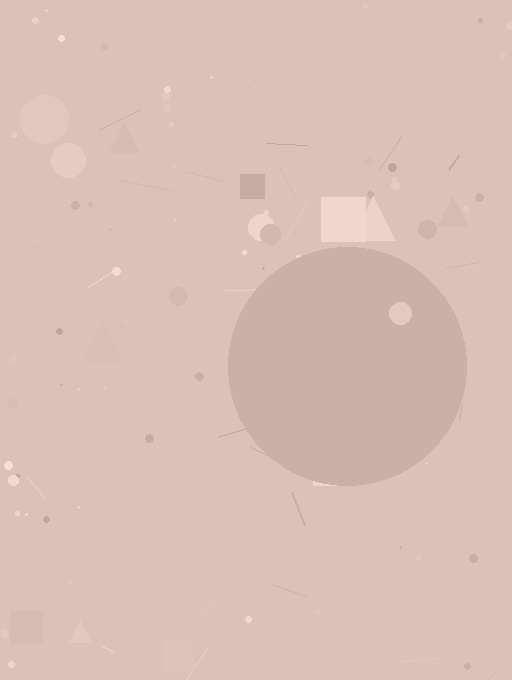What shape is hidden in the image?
A circle is hidden in the image.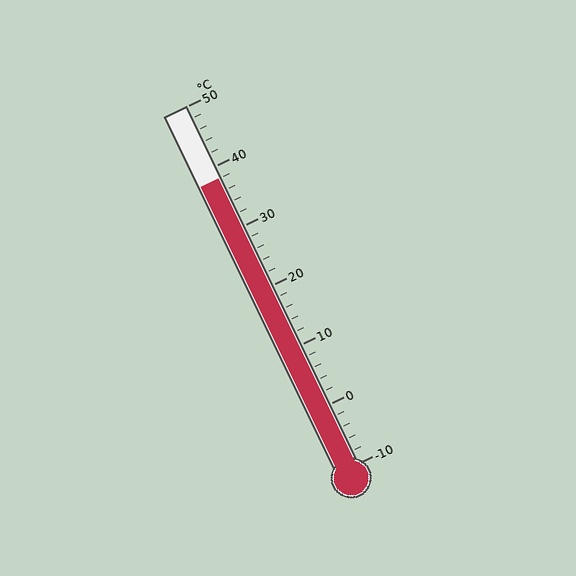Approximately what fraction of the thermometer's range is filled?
The thermometer is filled to approximately 80% of its range.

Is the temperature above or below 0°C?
The temperature is above 0°C.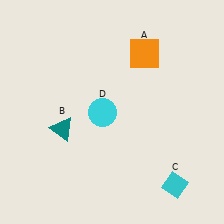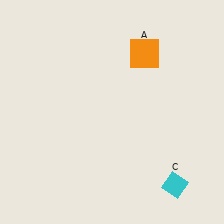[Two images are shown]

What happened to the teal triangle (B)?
The teal triangle (B) was removed in Image 2. It was in the bottom-left area of Image 1.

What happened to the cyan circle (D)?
The cyan circle (D) was removed in Image 2. It was in the bottom-left area of Image 1.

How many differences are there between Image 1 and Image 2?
There are 2 differences between the two images.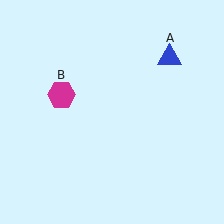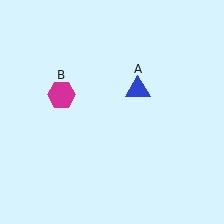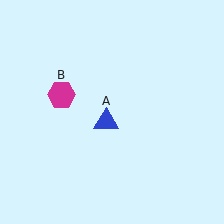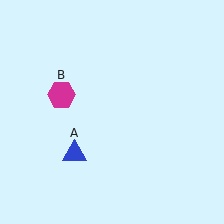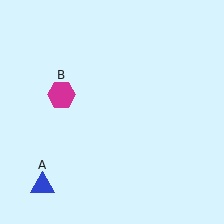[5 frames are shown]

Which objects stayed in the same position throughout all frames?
Magenta hexagon (object B) remained stationary.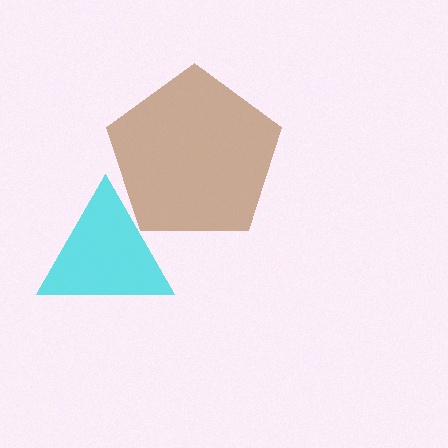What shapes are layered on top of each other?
The layered shapes are: a cyan triangle, a brown pentagon.